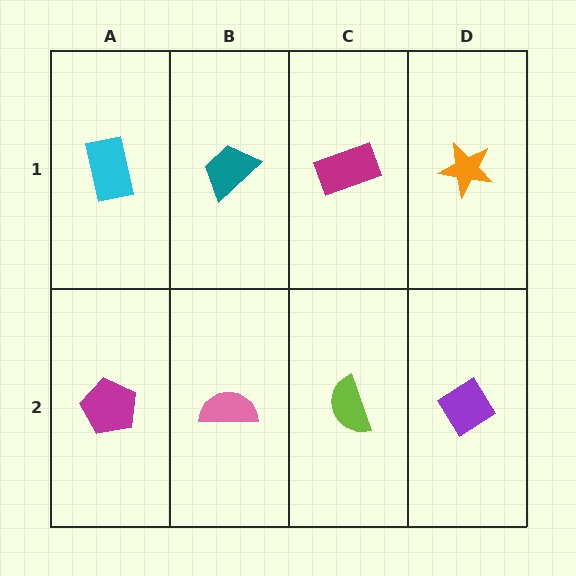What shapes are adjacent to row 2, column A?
A cyan rectangle (row 1, column A), a pink semicircle (row 2, column B).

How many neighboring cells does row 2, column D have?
2.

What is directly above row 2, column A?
A cyan rectangle.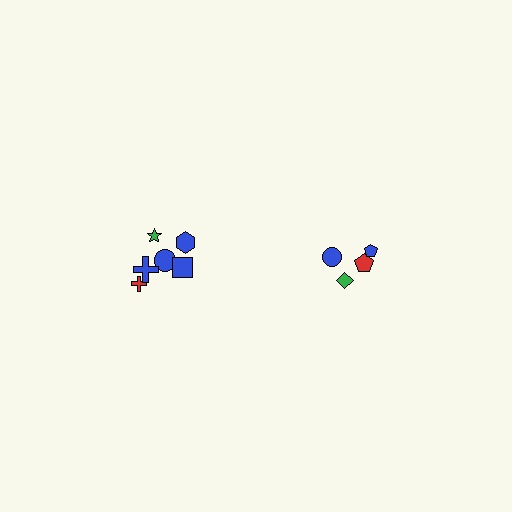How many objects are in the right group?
There are 4 objects.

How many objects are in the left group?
There are 6 objects.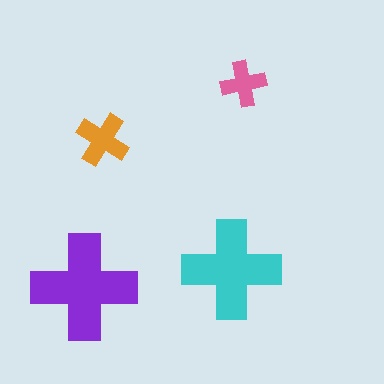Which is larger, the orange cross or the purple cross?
The purple one.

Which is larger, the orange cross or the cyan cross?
The cyan one.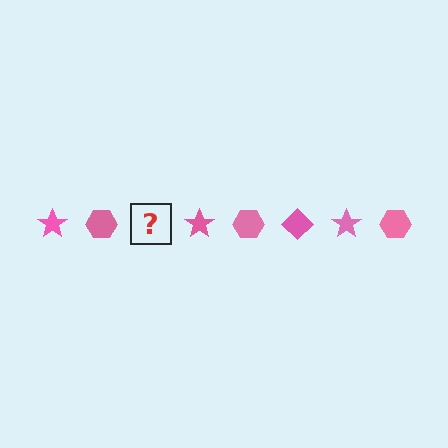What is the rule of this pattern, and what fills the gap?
The rule is that the pattern cycles through star, hexagon, diamond shapes in pink. The gap should be filled with a pink diamond.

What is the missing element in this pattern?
The missing element is a pink diamond.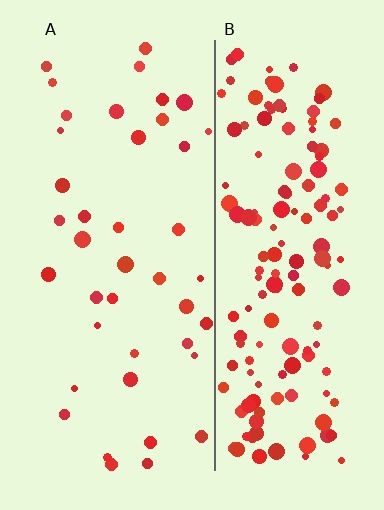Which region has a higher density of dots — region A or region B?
B (the right).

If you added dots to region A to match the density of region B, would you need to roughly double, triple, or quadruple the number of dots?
Approximately quadruple.